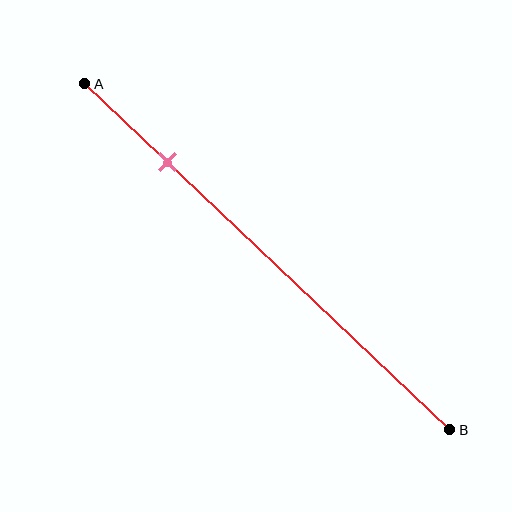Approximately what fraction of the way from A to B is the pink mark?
The pink mark is approximately 25% of the way from A to B.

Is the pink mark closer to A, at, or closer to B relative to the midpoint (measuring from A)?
The pink mark is closer to point A than the midpoint of segment AB.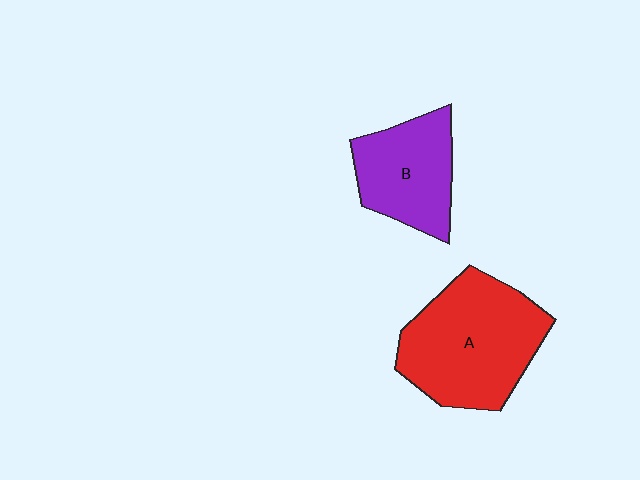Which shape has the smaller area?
Shape B (purple).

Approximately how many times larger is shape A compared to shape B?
Approximately 1.5 times.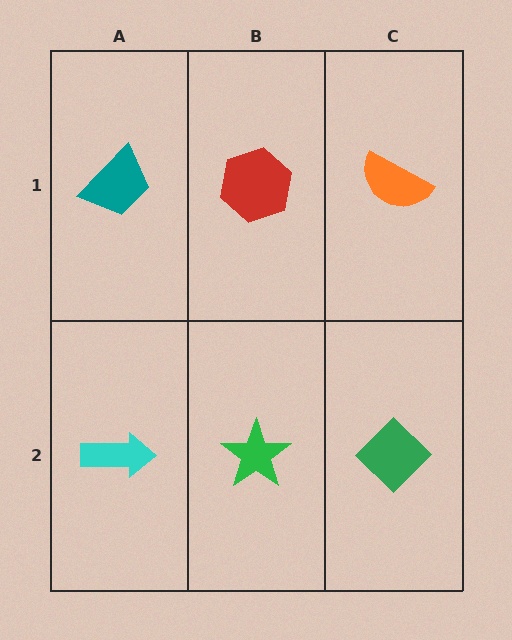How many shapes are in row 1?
3 shapes.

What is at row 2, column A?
A cyan arrow.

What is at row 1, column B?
A red hexagon.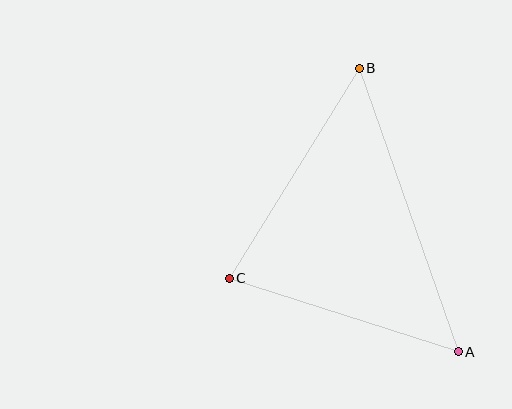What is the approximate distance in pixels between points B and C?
The distance between B and C is approximately 247 pixels.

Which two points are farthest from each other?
Points A and B are farthest from each other.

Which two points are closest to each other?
Points A and C are closest to each other.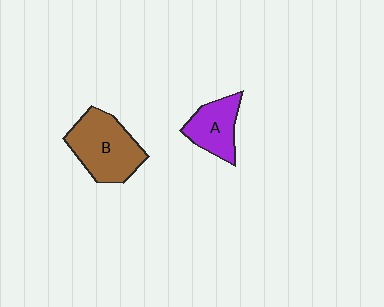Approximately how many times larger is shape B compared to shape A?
Approximately 1.5 times.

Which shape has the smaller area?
Shape A (purple).